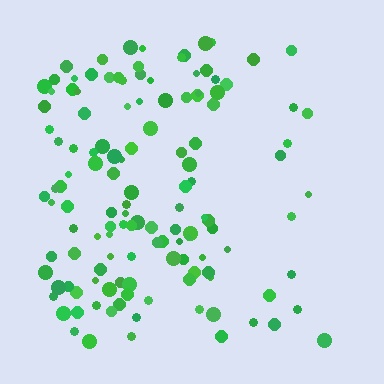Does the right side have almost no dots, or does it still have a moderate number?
Still a moderate number, just noticeably fewer than the left.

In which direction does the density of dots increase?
From right to left, with the left side densest.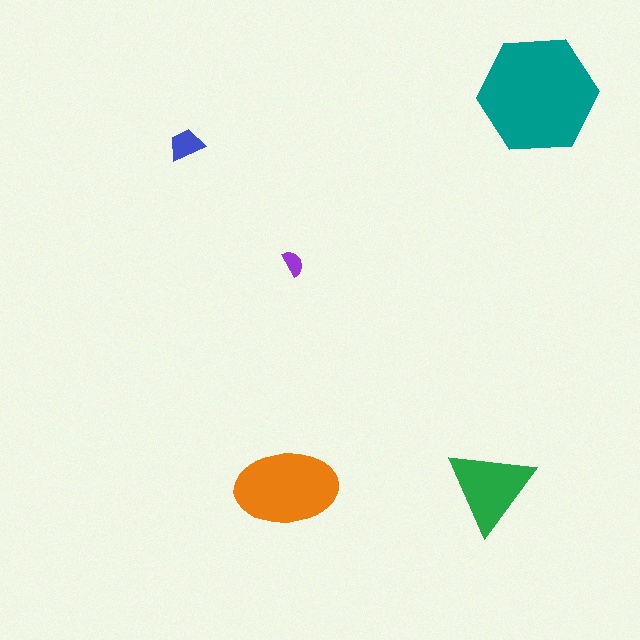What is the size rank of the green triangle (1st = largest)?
3rd.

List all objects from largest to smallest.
The teal hexagon, the orange ellipse, the green triangle, the blue trapezoid, the purple semicircle.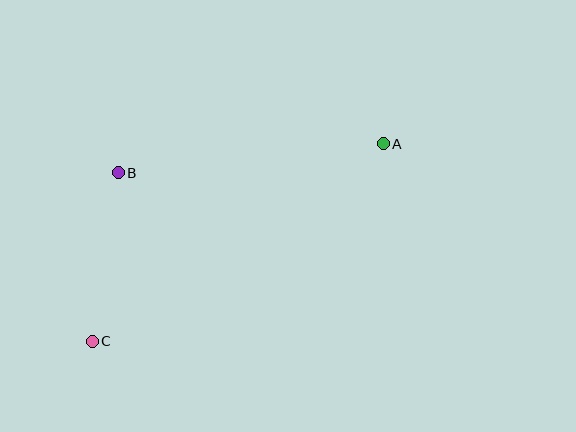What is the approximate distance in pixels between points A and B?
The distance between A and B is approximately 267 pixels.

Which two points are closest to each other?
Points B and C are closest to each other.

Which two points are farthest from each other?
Points A and C are farthest from each other.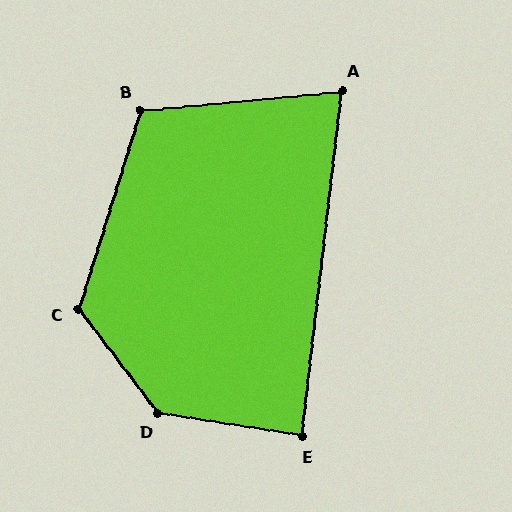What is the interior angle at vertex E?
Approximately 88 degrees (approximately right).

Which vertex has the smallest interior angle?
A, at approximately 78 degrees.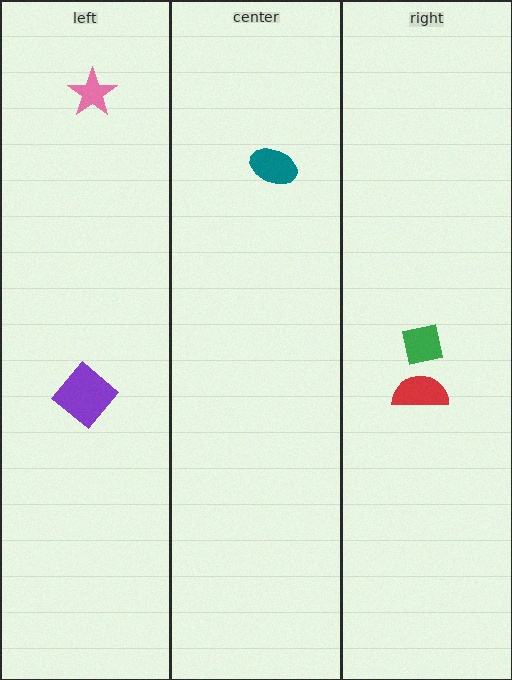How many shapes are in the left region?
2.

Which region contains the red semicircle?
The right region.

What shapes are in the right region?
The green square, the red semicircle.